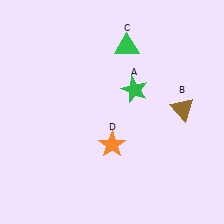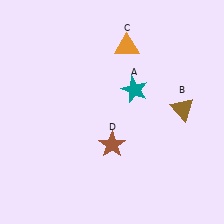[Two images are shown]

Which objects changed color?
A changed from green to teal. C changed from green to orange. D changed from orange to brown.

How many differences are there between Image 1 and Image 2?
There are 3 differences between the two images.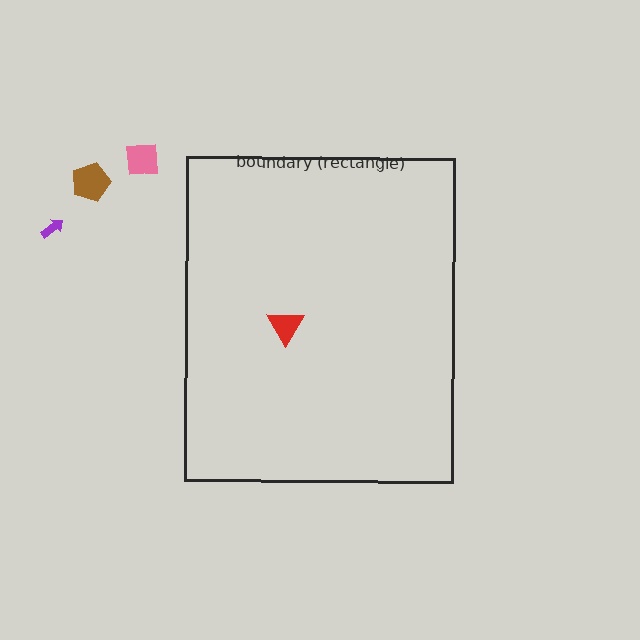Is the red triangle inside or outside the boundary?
Inside.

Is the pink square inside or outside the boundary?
Outside.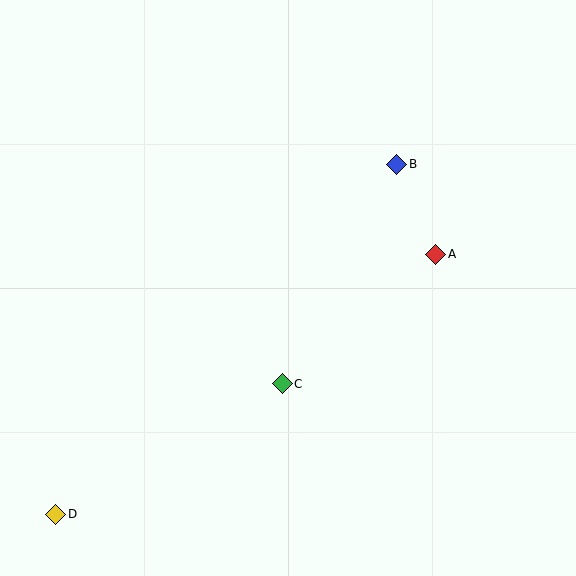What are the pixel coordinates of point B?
Point B is at (397, 164).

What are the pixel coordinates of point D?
Point D is at (56, 514).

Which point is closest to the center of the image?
Point C at (282, 384) is closest to the center.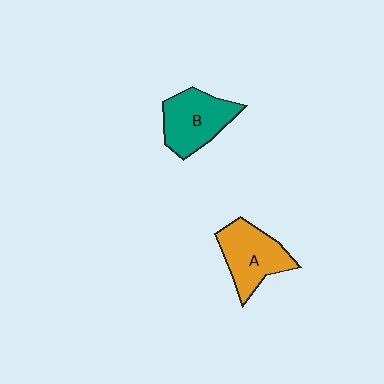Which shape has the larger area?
Shape B (teal).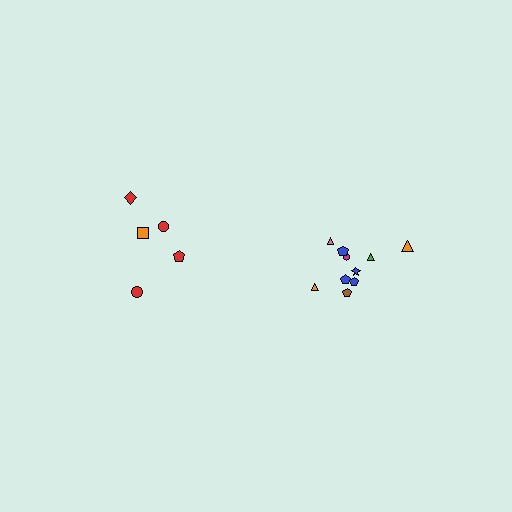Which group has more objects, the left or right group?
The right group.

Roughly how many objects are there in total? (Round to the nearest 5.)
Roughly 15 objects in total.